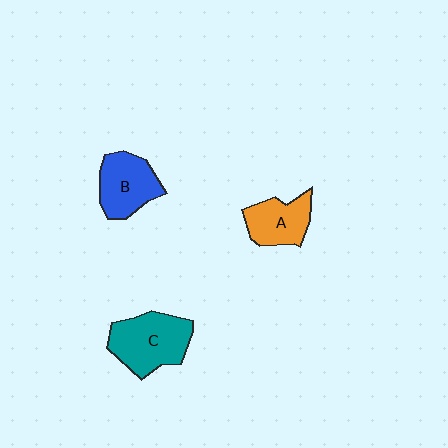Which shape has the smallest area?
Shape A (orange).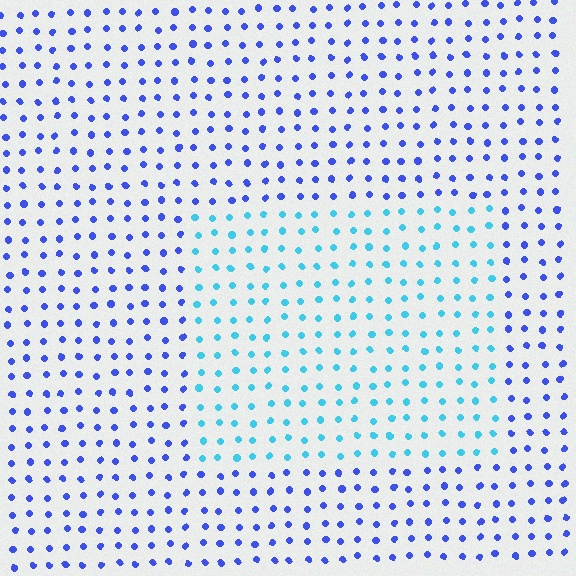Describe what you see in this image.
The image is filled with small blue elements in a uniform arrangement. A rectangle-shaped region is visible where the elements are tinted to a slightly different hue, forming a subtle color boundary.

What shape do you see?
I see a rectangle.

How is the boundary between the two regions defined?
The boundary is defined purely by a slight shift in hue (about 43 degrees). Spacing, size, and orientation are identical on both sides.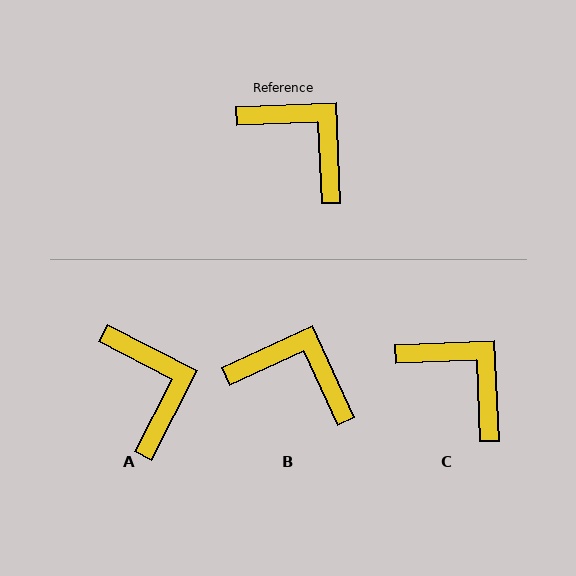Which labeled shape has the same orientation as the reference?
C.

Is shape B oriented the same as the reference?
No, it is off by about 22 degrees.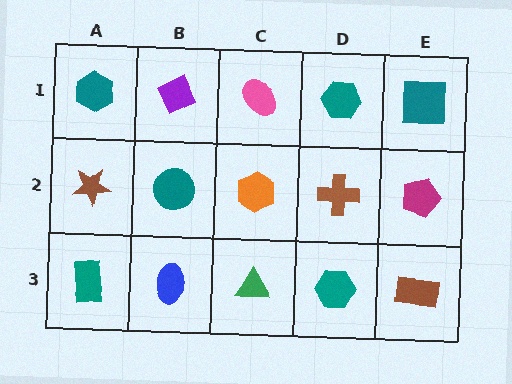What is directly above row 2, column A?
A teal hexagon.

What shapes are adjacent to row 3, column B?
A teal circle (row 2, column B), a teal rectangle (row 3, column A), a green triangle (row 3, column C).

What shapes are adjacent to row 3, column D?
A brown cross (row 2, column D), a green triangle (row 3, column C), a brown rectangle (row 3, column E).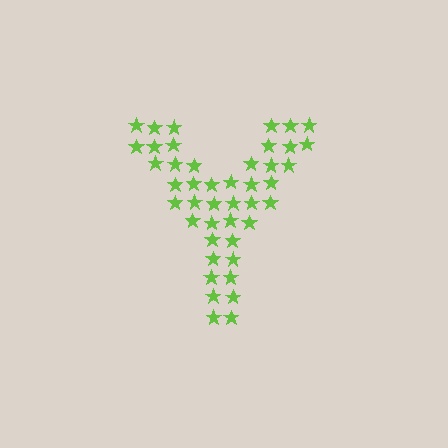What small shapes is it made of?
It is made of small stars.